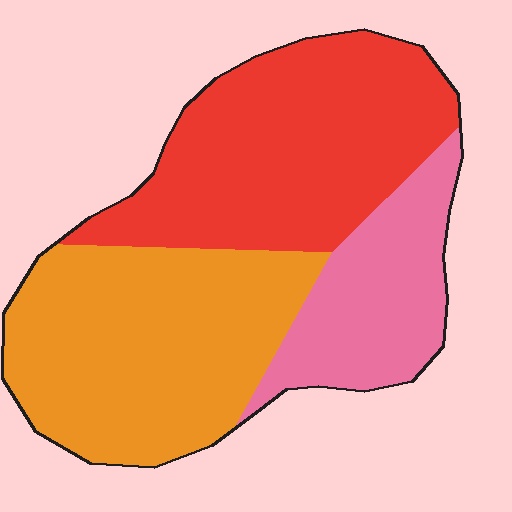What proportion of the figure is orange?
Orange takes up between a quarter and a half of the figure.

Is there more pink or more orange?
Orange.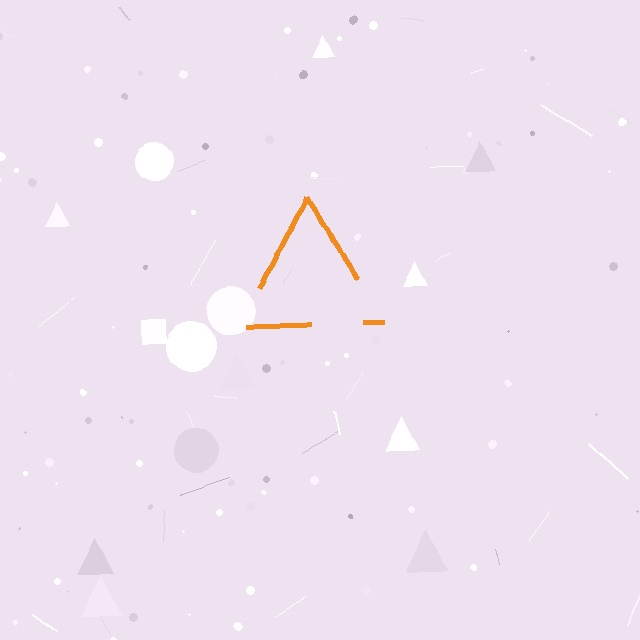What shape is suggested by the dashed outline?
The dashed outline suggests a triangle.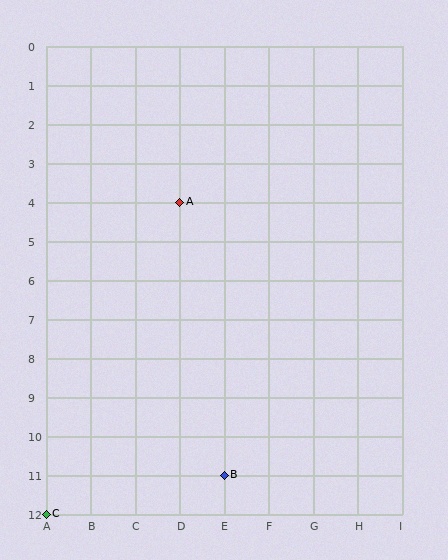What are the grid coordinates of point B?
Point B is at grid coordinates (E, 11).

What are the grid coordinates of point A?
Point A is at grid coordinates (D, 4).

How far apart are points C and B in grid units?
Points C and B are 4 columns and 1 row apart (about 4.1 grid units diagonally).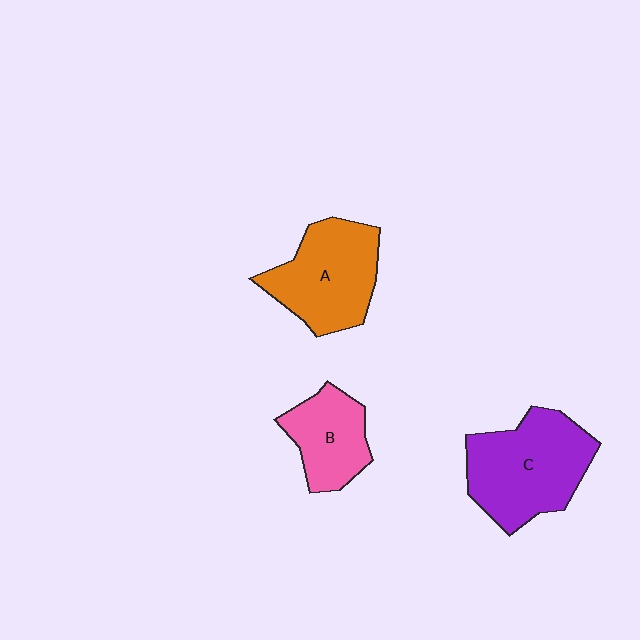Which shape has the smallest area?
Shape B (pink).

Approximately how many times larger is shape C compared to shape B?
Approximately 1.7 times.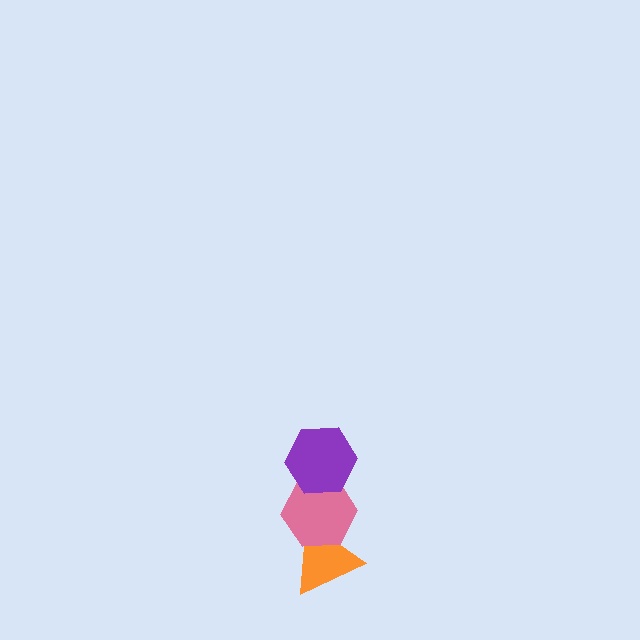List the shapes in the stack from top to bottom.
From top to bottom: the purple hexagon, the pink hexagon, the orange triangle.